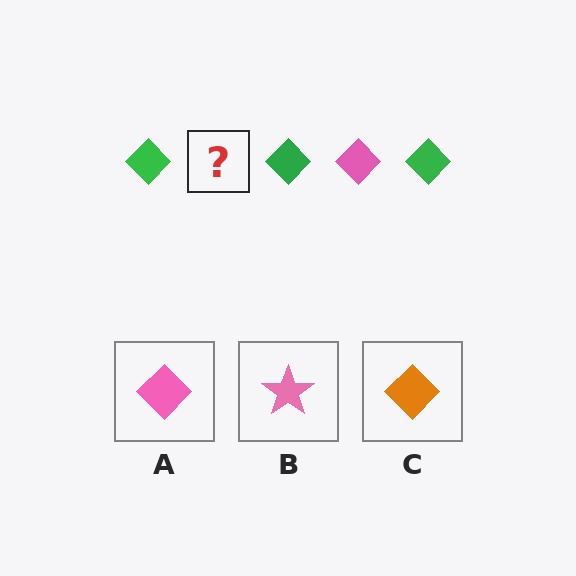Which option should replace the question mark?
Option A.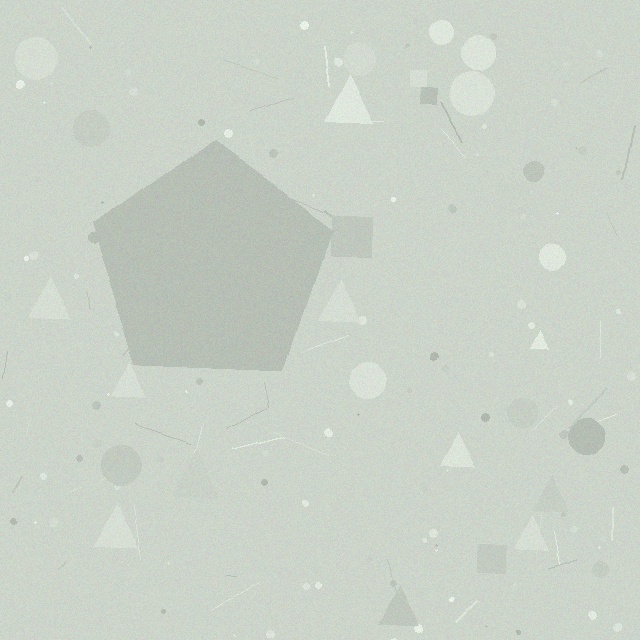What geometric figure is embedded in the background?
A pentagon is embedded in the background.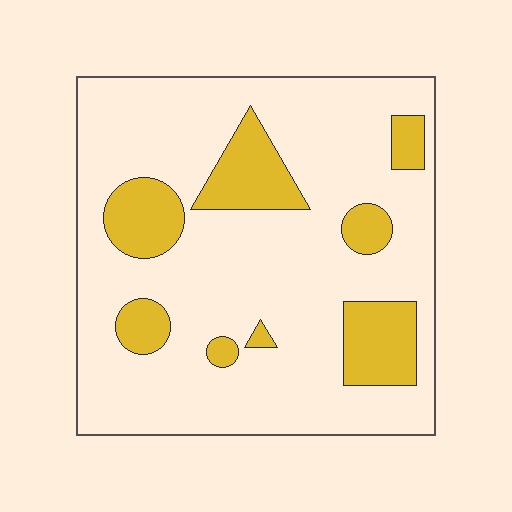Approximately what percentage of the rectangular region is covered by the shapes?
Approximately 20%.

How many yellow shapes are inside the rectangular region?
8.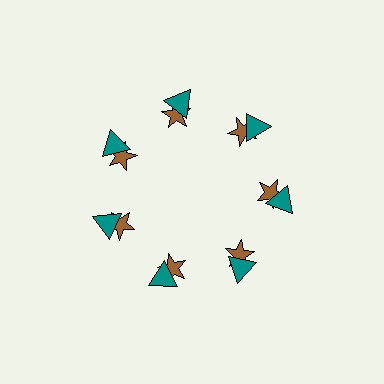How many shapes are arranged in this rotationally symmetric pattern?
There are 14 shapes, arranged in 7 groups of 2.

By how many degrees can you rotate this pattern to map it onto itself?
The pattern maps onto itself every 51 degrees of rotation.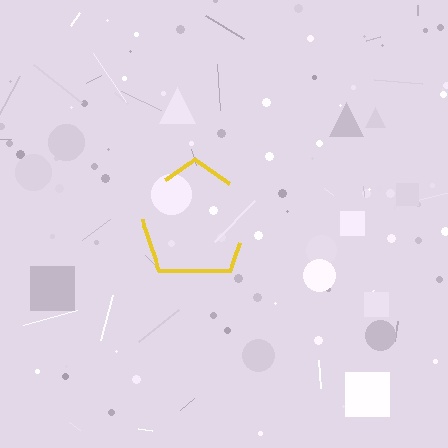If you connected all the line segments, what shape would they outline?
They would outline a pentagon.